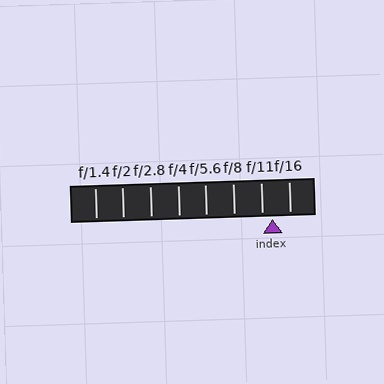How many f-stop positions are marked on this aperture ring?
There are 8 f-stop positions marked.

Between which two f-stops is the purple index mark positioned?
The index mark is between f/11 and f/16.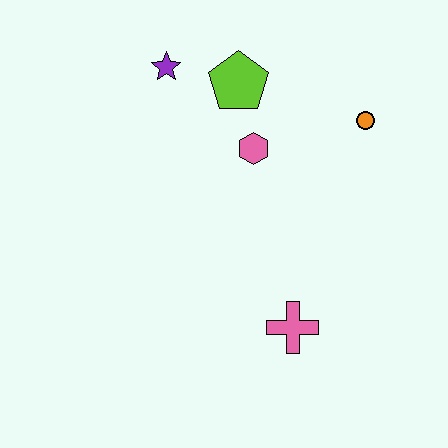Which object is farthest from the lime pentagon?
The pink cross is farthest from the lime pentagon.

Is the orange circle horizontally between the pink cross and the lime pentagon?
No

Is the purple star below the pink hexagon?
No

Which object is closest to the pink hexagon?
The lime pentagon is closest to the pink hexagon.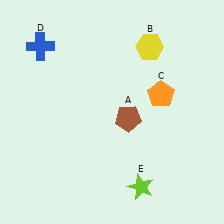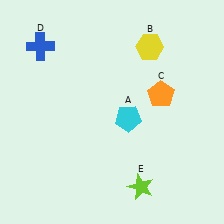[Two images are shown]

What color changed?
The pentagon (A) changed from brown in Image 1 to cyan in Image 2.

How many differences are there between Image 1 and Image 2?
There is 1 difference between the two images.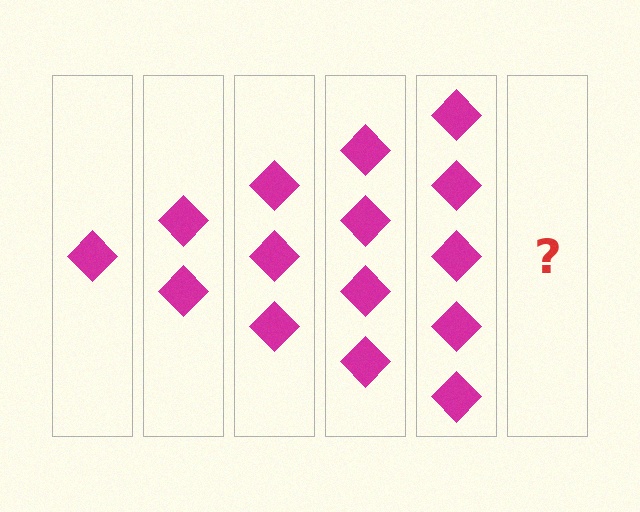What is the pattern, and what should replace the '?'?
The pattern is that each step adds one more diamond. The '?' should be 6 diamonds.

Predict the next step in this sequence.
The next step is 6 diamonds.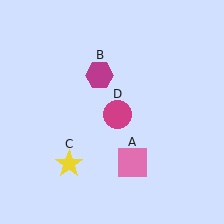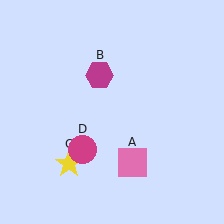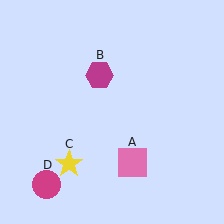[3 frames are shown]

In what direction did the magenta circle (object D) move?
The magenta circle (object D) moved down and to the left.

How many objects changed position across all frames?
1 object changed position: magenta circle (object D).